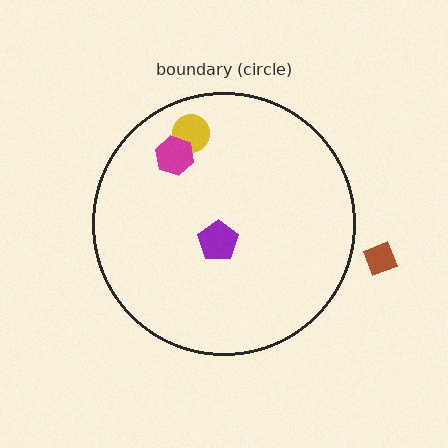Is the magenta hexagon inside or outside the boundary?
Inside.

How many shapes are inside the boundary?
3 inside, 1 outside.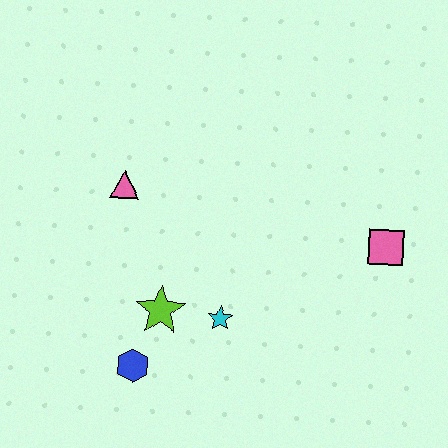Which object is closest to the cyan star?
The lime star is closest to the cyan star.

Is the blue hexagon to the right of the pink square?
No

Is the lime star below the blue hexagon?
No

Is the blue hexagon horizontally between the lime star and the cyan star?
No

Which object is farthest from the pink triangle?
The pink square is farthest from the pink triangle.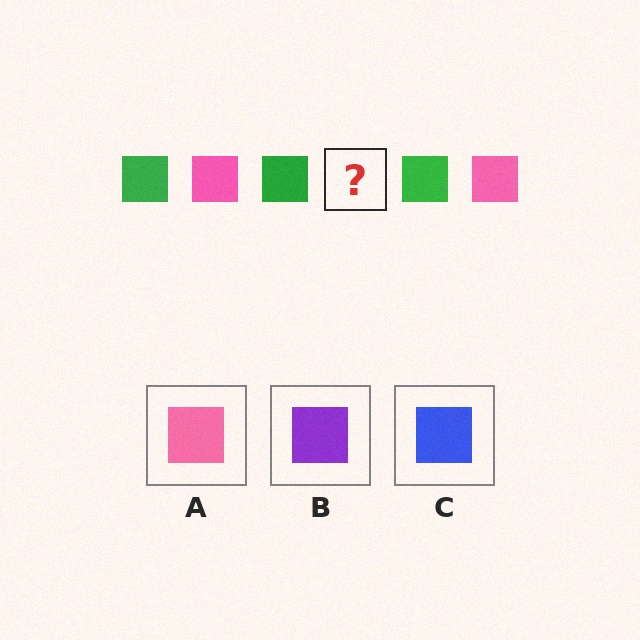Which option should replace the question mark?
Option A.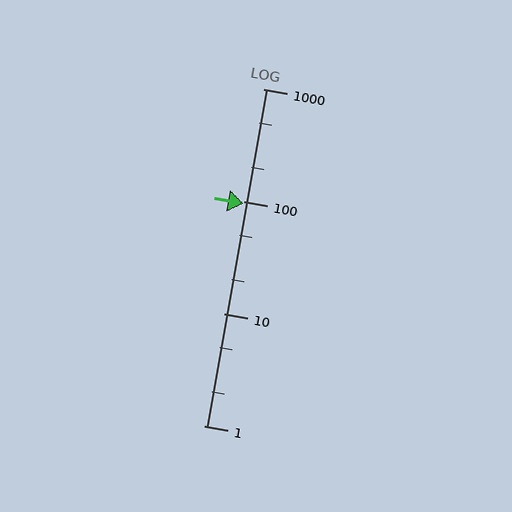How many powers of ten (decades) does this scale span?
The scale spans 3 decades, from 1 to 1000.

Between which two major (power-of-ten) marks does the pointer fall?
The pointer is between 10 and 100.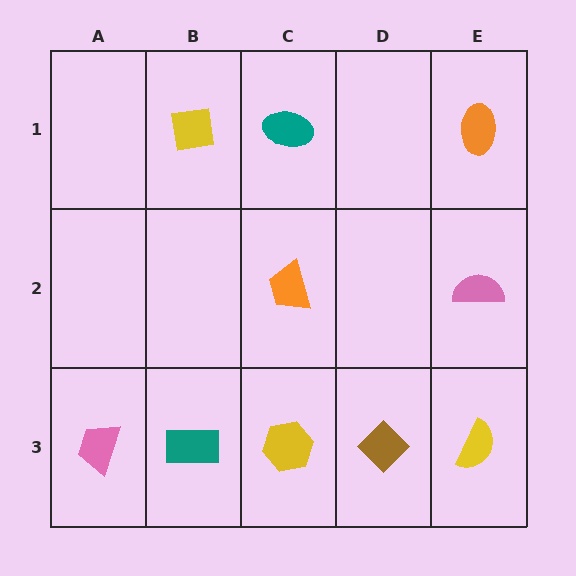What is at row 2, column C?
An orange trapezoid.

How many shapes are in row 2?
2 shapes.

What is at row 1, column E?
An orange ellipse.